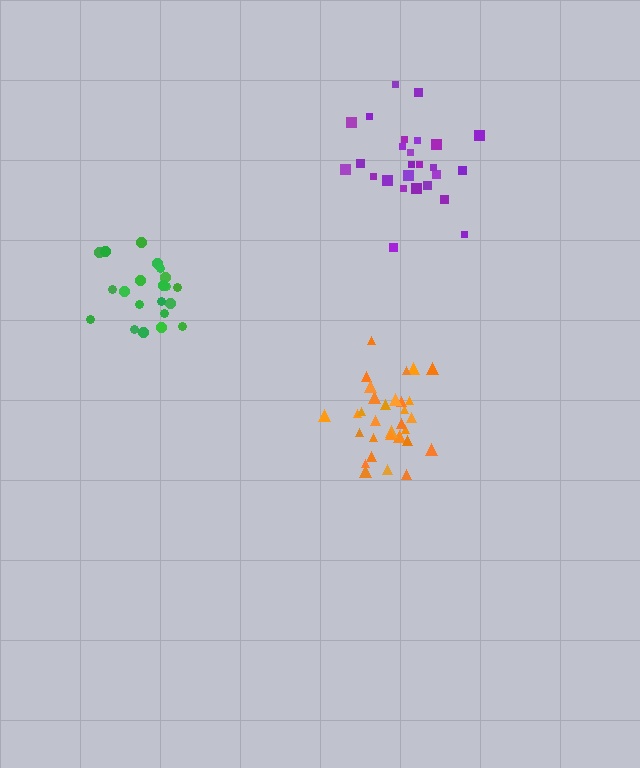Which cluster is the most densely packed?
Orange.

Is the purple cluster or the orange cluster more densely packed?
Orange.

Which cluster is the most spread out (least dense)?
Purple.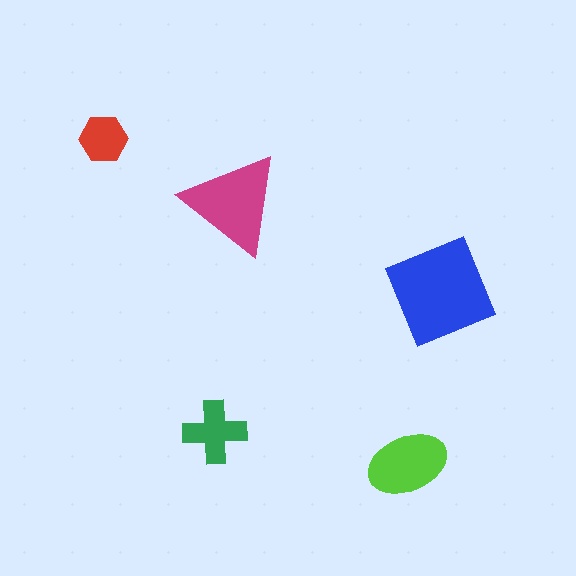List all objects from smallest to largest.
The red hexagon, the green cross, the lime ellipse, the magenta triangle, the blue diamond.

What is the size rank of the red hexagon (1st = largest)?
5th.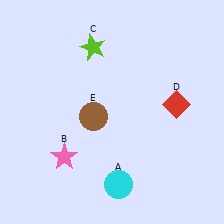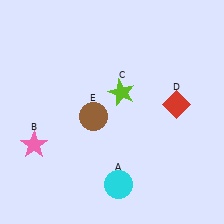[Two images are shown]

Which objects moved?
The objects that moved are: the pink star (B), the lime star (C).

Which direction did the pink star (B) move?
The pink star (B) moved left.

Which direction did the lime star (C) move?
The lime star (C) moved down.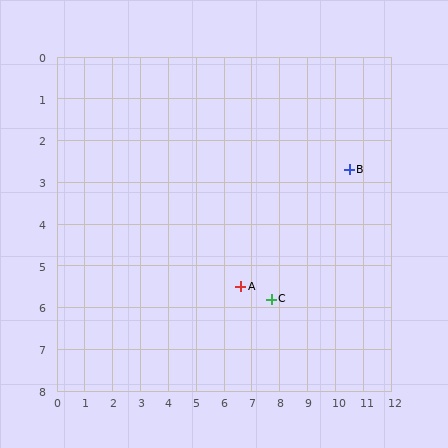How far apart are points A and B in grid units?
Points A and B are about 4.8 grid units apart.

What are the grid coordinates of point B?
Point B is at approximately (10.5, 2.7).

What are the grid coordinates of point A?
Point A is at approximately (6.6, 5.5).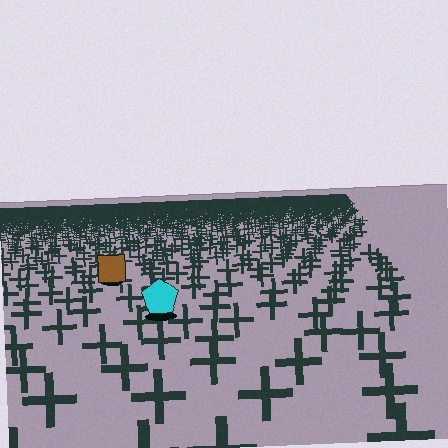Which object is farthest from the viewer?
The brown square is farthest from the viewer. It appears smaller and the ground texture around it is denser.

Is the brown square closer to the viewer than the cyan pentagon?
No. The cyan pentagon is closer — you can tell from the texture gradient: the ground texture is coarser near it.